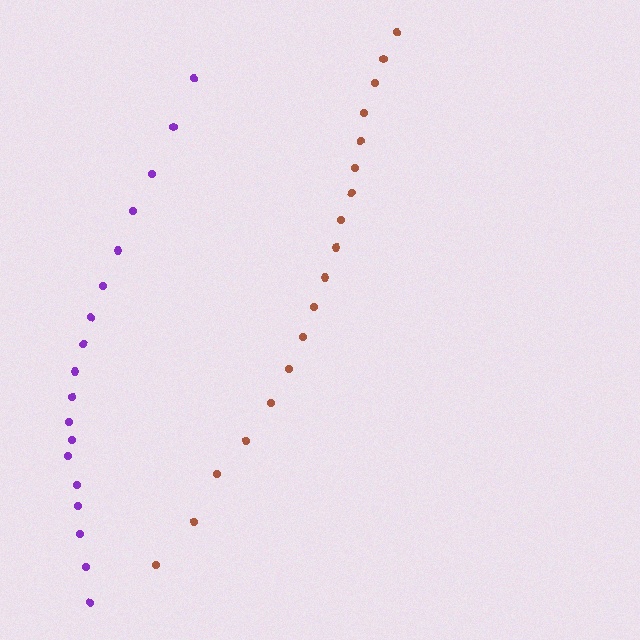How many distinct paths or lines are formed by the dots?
There are 2 distinct paths.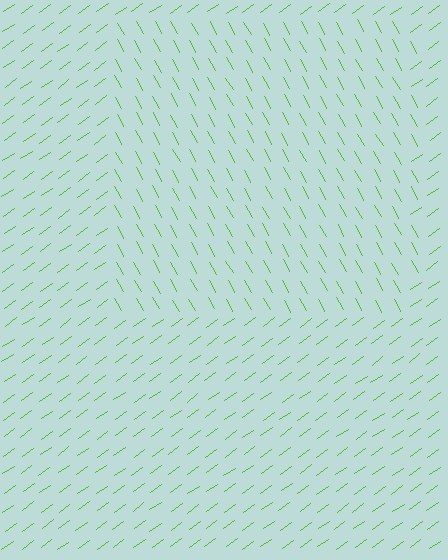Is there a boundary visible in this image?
Yes, there is a texture boundary formed by a change in line orientation.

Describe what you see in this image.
The image is filled with small lime line segments. A rectangle region in the image has lines oriented differently from the surrounding lines, creating a visible texture boundary.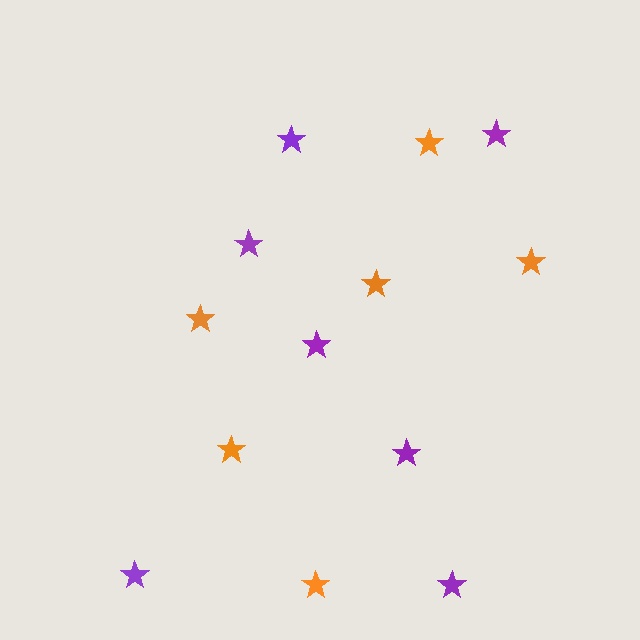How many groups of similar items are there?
There are 2 groups: one group of purple stars (7) and one group of orange stars (6).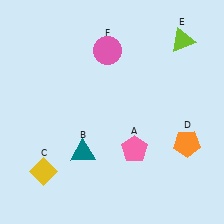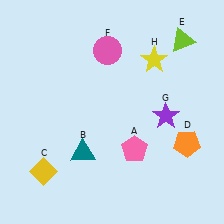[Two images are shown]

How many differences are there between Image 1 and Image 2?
There are 2 differences between the two images.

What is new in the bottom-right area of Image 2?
A purple star (G) was added in the bottom-right area of Image 2.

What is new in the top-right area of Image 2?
A yellow star (H) was added in the top-right area of Image 2.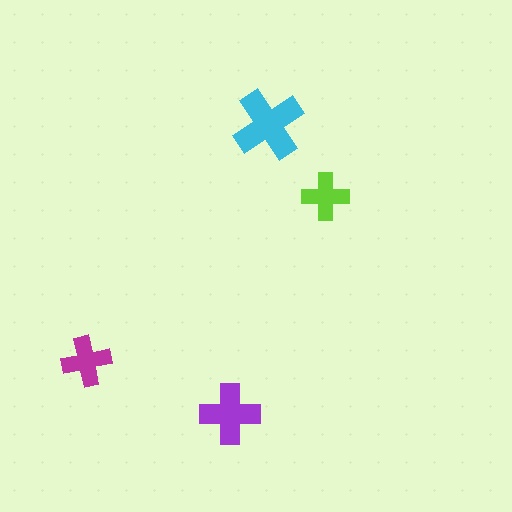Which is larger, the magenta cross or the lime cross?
The magenta one.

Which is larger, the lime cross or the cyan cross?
The cyan one.